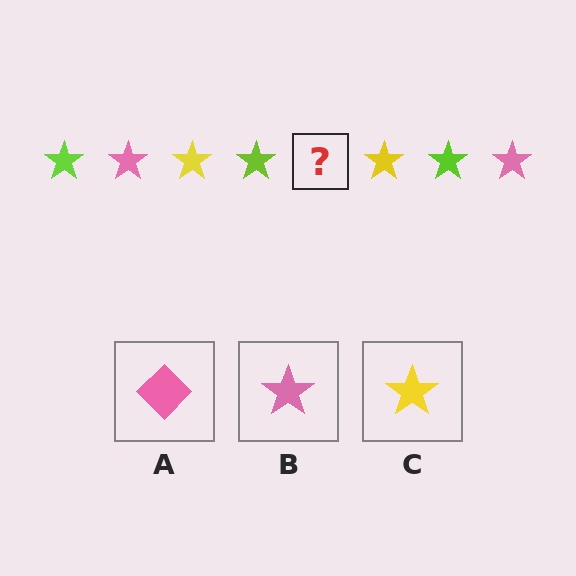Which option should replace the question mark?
Option B.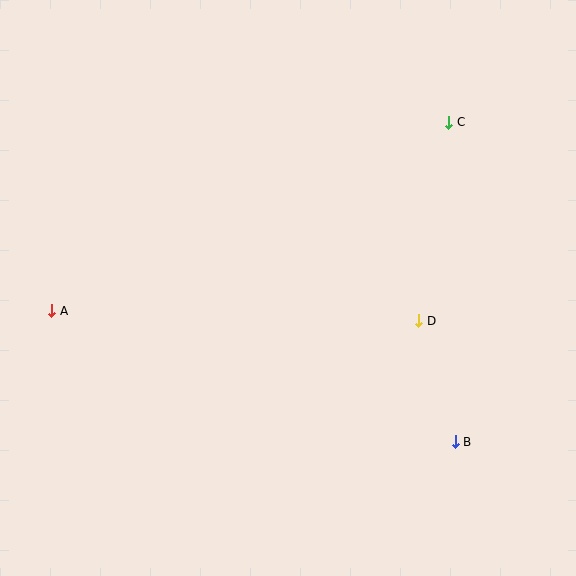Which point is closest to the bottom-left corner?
Point A is closest to the bottom-left corner.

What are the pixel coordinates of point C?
Point C is at (448, 122).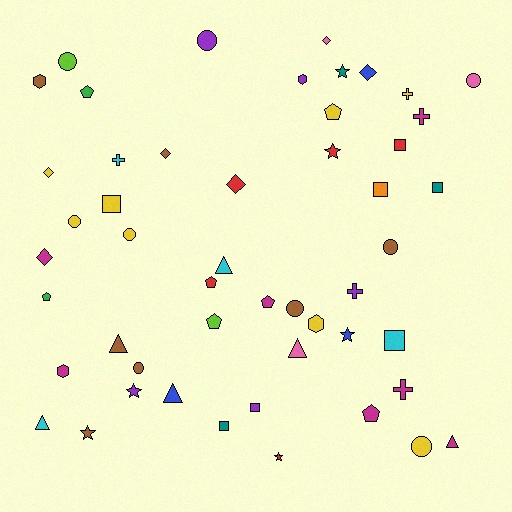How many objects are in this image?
There are 50 objects.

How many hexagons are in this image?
There are 4 hexagons.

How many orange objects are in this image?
There is 1 orange object.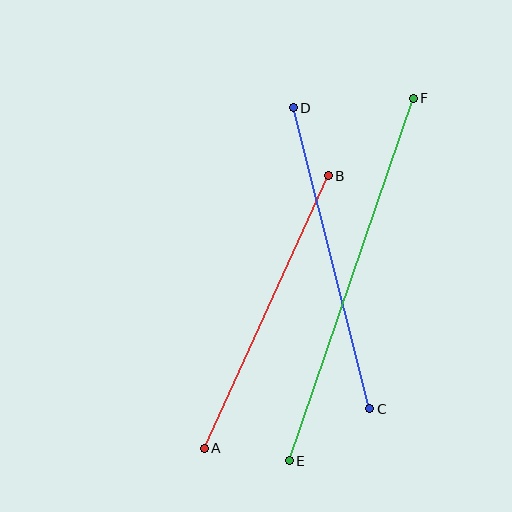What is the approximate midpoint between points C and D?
The midpoint is at approximately (331, 258) pixels.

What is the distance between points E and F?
The distance is approximately 383 pixels.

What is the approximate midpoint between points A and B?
The midpoint is at approximately (266, 312) pixels.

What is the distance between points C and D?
The distance is approximately 310 pixels.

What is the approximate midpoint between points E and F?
The midpoint is at approximately (351, 280) pixels.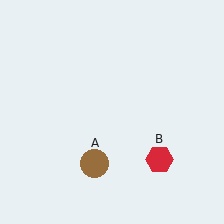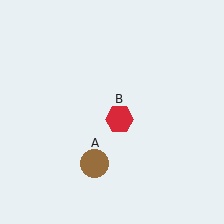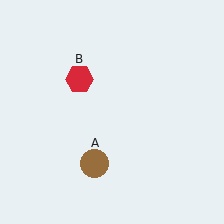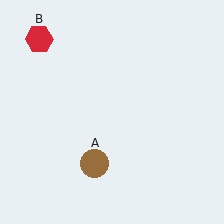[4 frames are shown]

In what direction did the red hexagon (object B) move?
The red hexagon (object B) moved up and to the left.